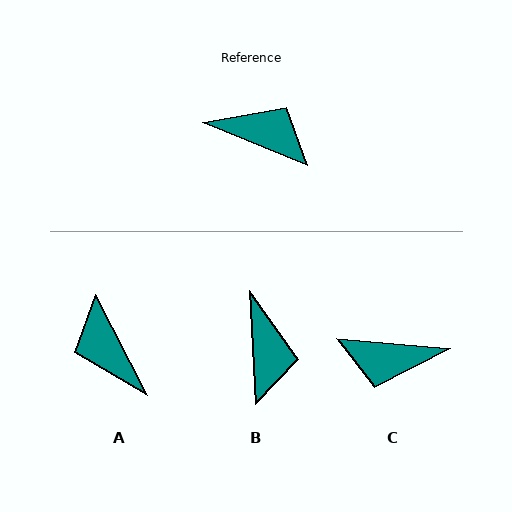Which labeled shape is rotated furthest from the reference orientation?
C, about 163 degrees away.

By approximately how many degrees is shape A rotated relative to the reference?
Approximately 140 degrees counter-clockwise.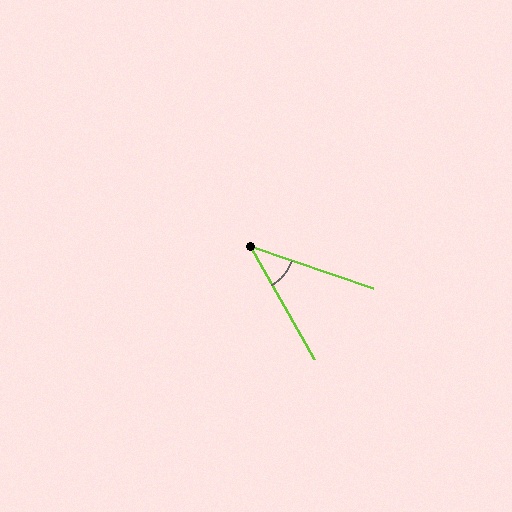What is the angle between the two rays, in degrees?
Approximately 42 degrees.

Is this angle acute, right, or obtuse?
It is acute.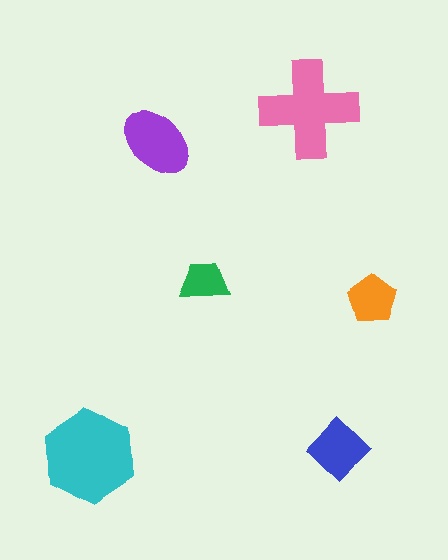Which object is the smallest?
The green trapezoid.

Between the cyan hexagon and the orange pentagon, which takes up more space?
The cyan hexagon.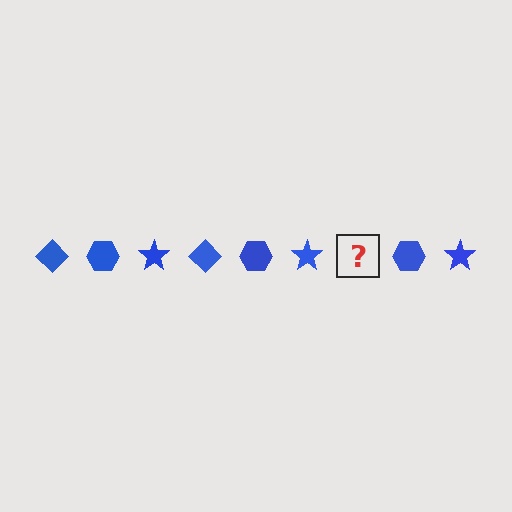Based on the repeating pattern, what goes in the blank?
The blank should be a blue diamond.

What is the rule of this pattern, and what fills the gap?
The rule is that the pattern cycles through diamond, hexagon, star shapes in blue. The gap should be filled with a blue diamond.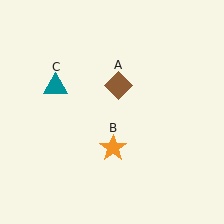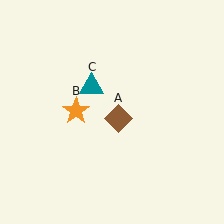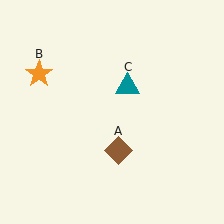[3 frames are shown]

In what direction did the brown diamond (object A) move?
The brown diamond (object A) moved down.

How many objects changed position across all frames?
3 objects changed position: brown diamond (object A), orange star (object B), teal triangle (object C).